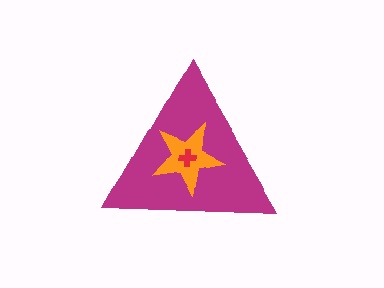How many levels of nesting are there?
3.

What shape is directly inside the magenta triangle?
The orange star.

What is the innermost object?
The red cross.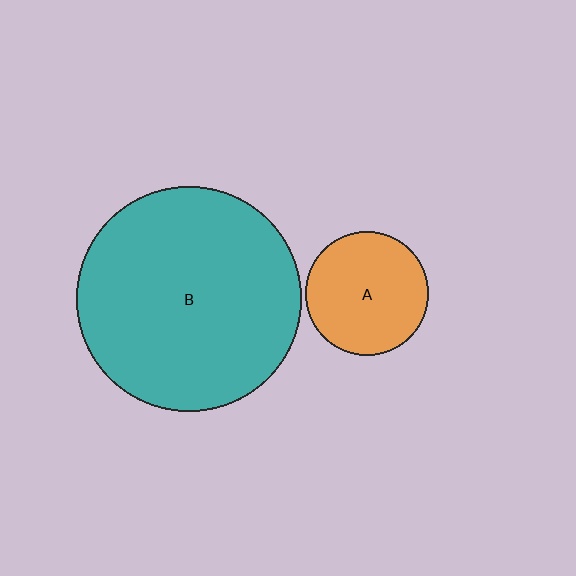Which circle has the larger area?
Circle B (teal).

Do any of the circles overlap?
No, none of the circles overlap.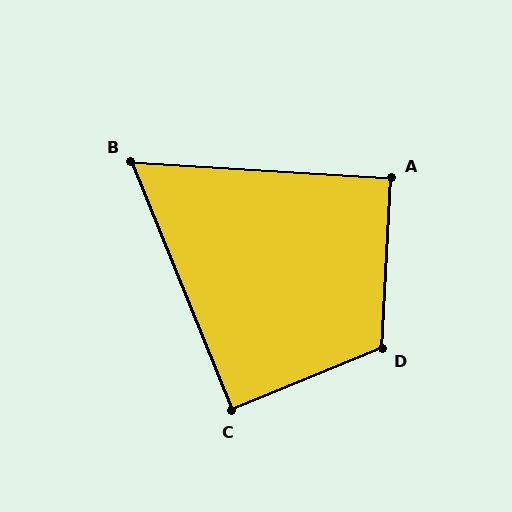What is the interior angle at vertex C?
Approximately 90 degrees (approximately right).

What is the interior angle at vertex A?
Approximately 90 degrees (approximately right).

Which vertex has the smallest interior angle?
B, at approximately 64 degrees.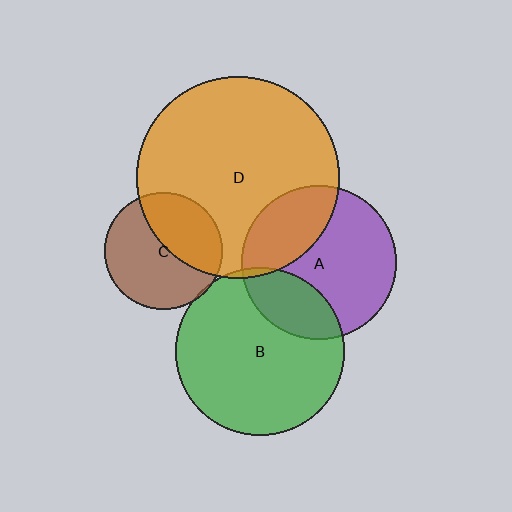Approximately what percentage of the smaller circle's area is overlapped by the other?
Approximately 25%.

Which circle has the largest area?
Circle D (orange).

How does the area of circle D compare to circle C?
Approximately 3.0 times.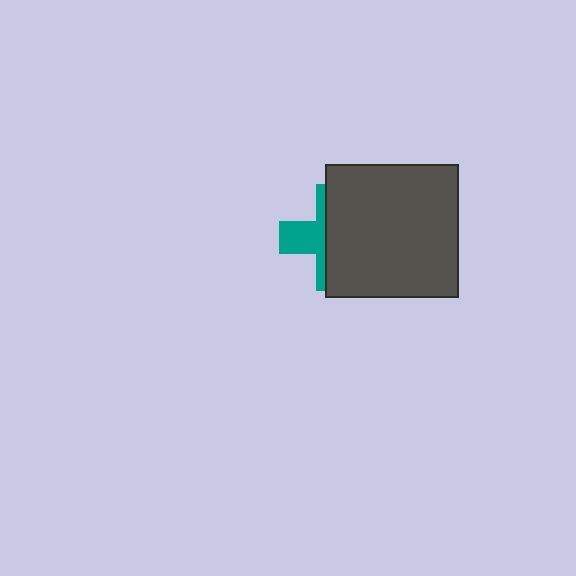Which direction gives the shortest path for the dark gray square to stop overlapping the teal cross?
Moving right gives the shortest separation.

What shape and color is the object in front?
The object in front is a dark gray square.